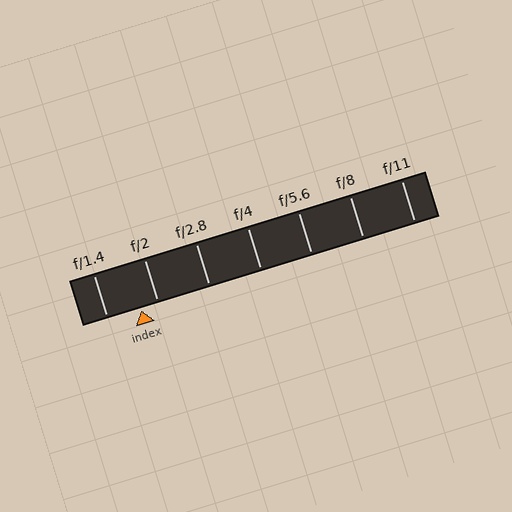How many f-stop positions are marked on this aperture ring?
There are 7 f-stop positions marked.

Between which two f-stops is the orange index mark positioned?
The index mark is between f/1.4 and f/2.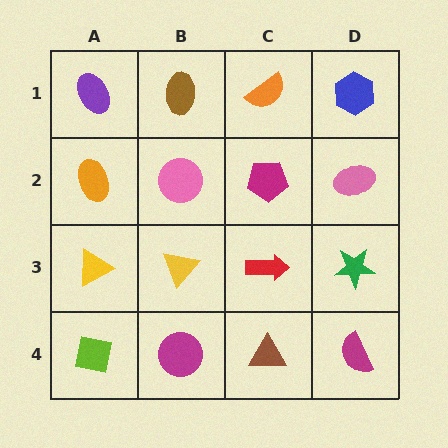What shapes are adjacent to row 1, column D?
A pink ellipse (row 2, column D), an orange semicircle (row 1, column C).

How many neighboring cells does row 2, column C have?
4.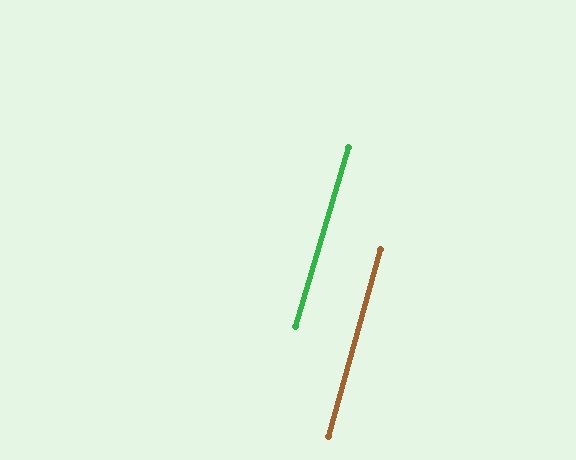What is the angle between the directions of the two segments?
Approximately 1 degree.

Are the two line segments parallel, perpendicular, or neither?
Parallel — their directions differ by only 0.7°.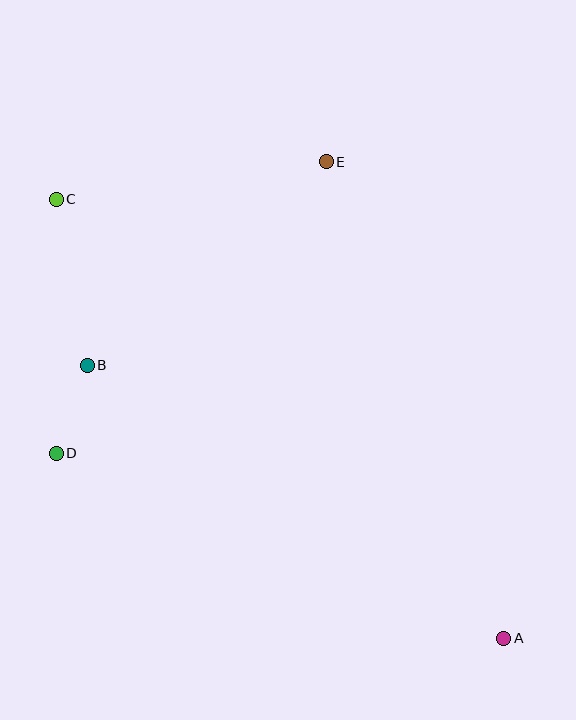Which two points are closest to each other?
Points B and D are closest to each other.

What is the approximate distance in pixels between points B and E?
The distance between B and E is approximately 314 pixels.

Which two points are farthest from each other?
Points A and C are farthest from each other.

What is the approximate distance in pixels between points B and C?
The distance between B and C is approximately 169 pixels.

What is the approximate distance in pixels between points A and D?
The distance between A and D is approximately 484 pixels.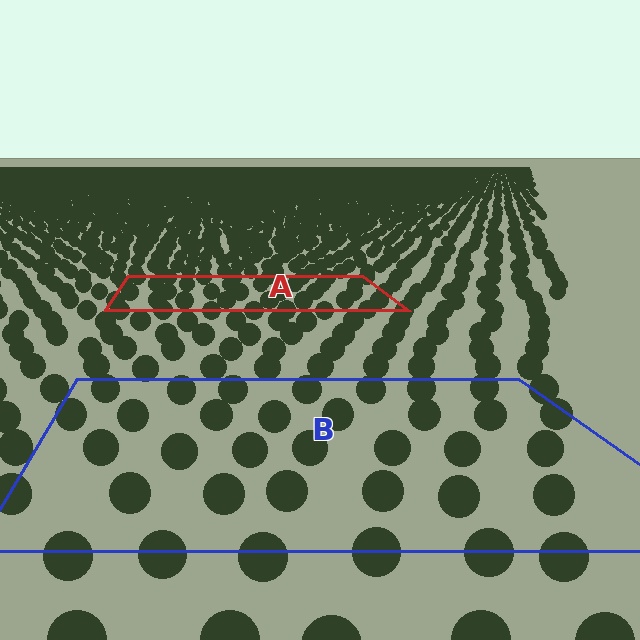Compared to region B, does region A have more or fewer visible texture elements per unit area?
Region A has more texture elements per unit area — they are packed more densely because it is farther away.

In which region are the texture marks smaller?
The texture marks are smaller in region A, because it is farther away.